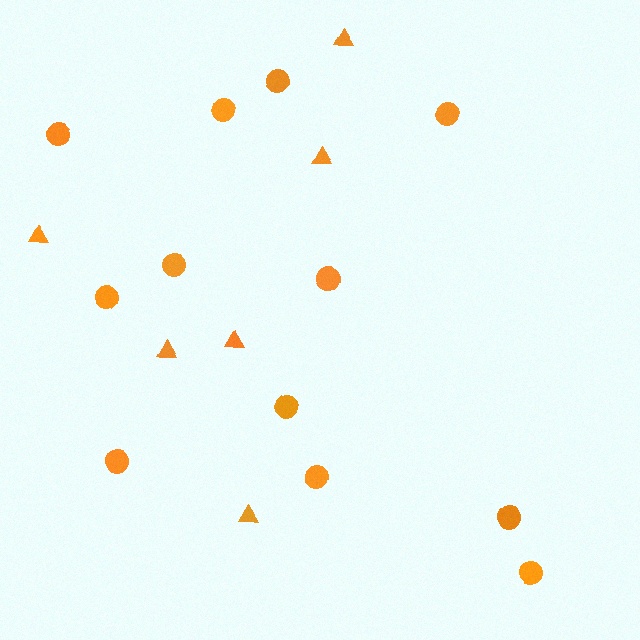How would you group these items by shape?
There are 2 groups: one group of triangles (6) and one group of circles (12).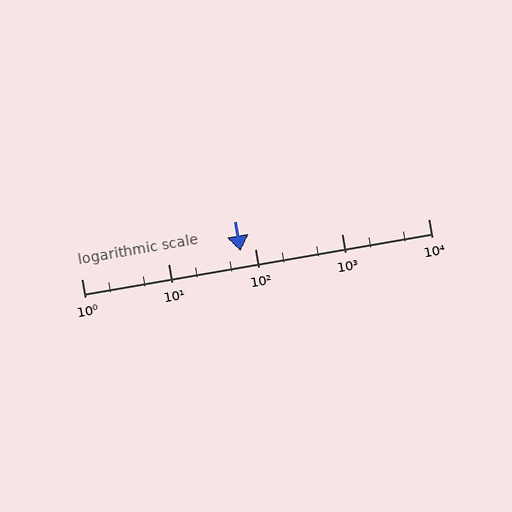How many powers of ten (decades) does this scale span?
The scale spans 4 decades, from 1 to 10000.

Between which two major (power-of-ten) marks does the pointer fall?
The pointer is between 10 and 100.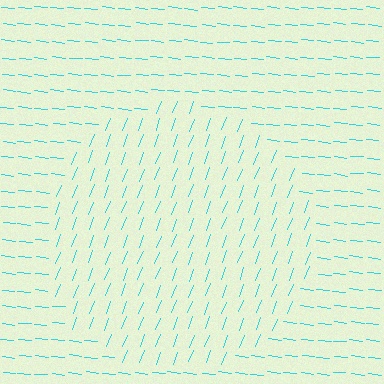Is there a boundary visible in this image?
Yes, there is a texture boundary formed by a change in line orientation.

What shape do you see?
I see a circle.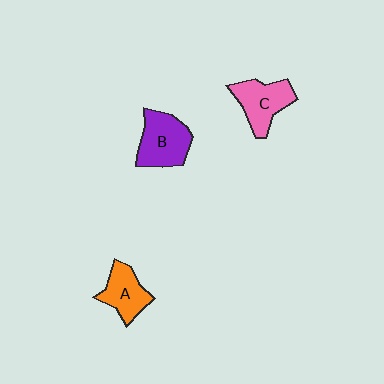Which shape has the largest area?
Shape B (purple).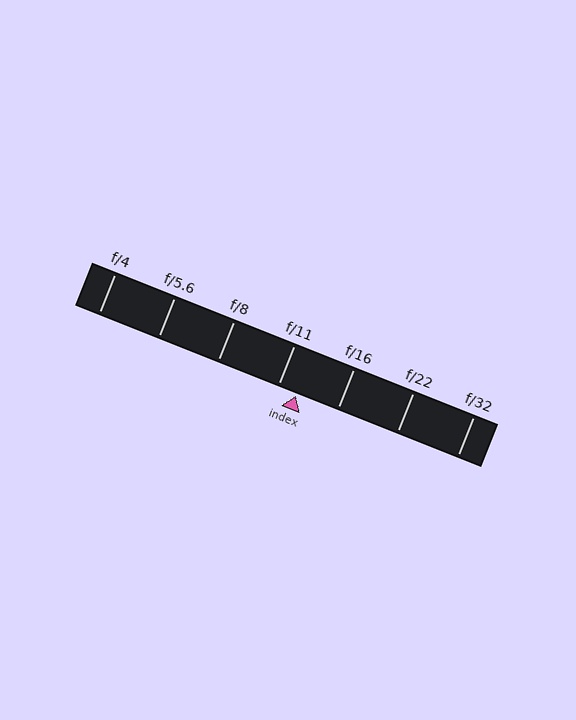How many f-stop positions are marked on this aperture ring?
There are 7 f-stop positions marked.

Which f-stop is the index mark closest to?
The index mark is closest to f/11.